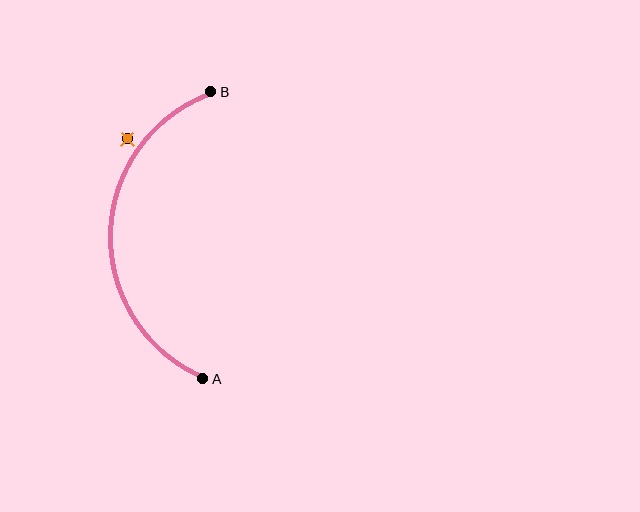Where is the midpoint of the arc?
The arc midpoint is the point on the curve farthest from the straight line joining A and B. It sits to the left of that line.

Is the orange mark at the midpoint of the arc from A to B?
No — the orange mark does not lie on the arc at all. It sits slightly outside the curve.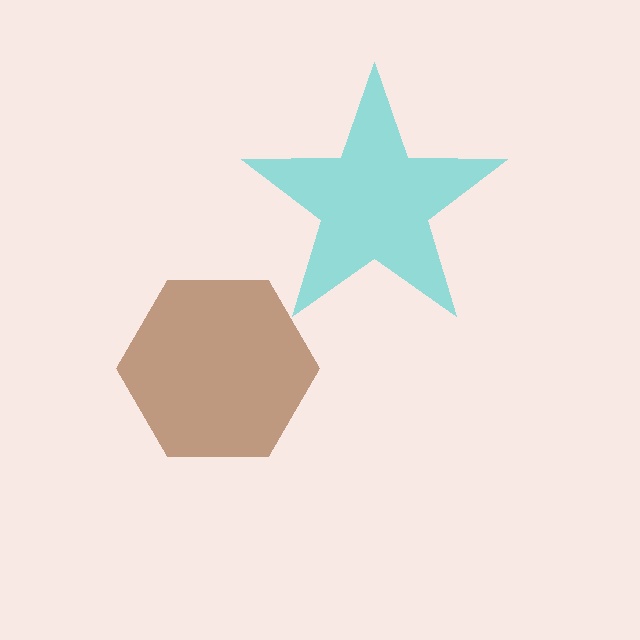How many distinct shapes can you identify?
There are 2 distinct shapes: a cyan star, a brown hexagon.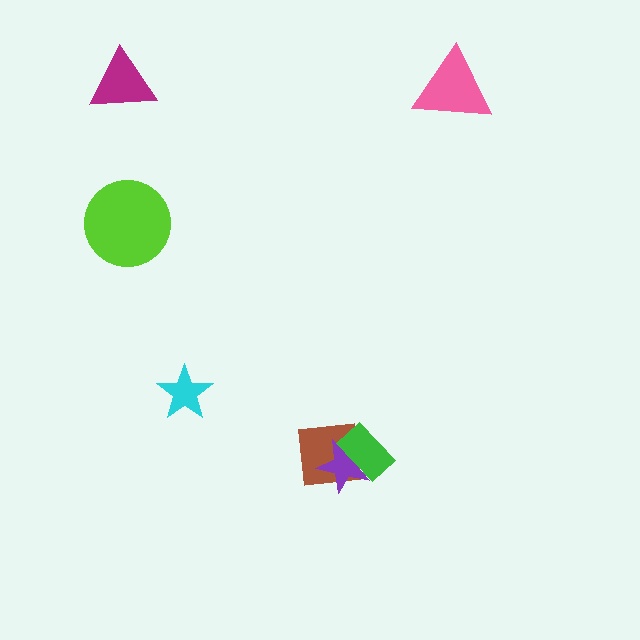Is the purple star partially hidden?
Yes, it is partially covered by another shape.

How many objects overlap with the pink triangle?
0 objects overlap with the pink triangle.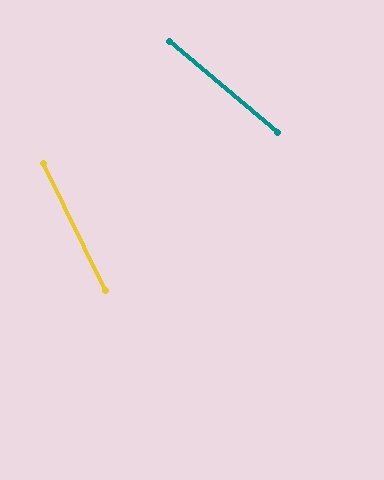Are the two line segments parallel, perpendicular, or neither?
Neither parallel nor perpendicular — they differ by about 24°.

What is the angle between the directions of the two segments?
Approximately 24 degrees.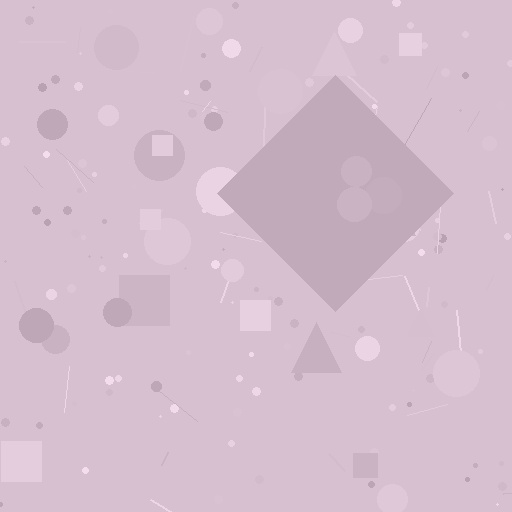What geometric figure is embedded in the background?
A diamond is embedded in the background.